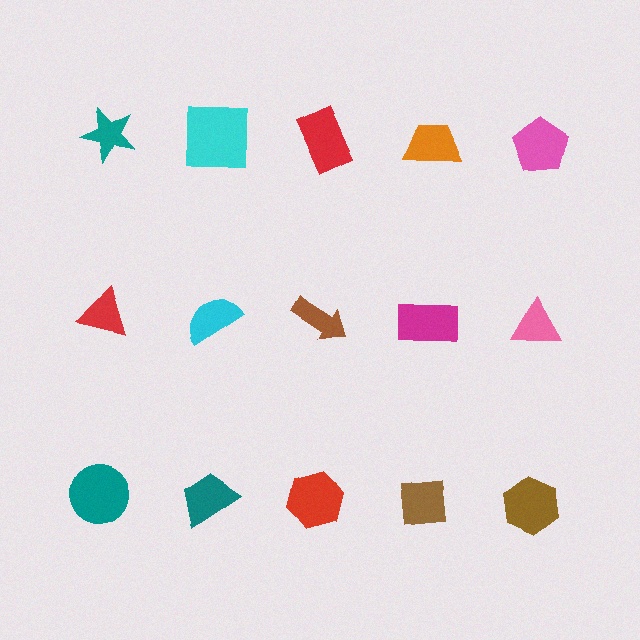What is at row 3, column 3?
A red hexagon.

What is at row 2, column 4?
A magenta rectangle.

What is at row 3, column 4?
A brown square.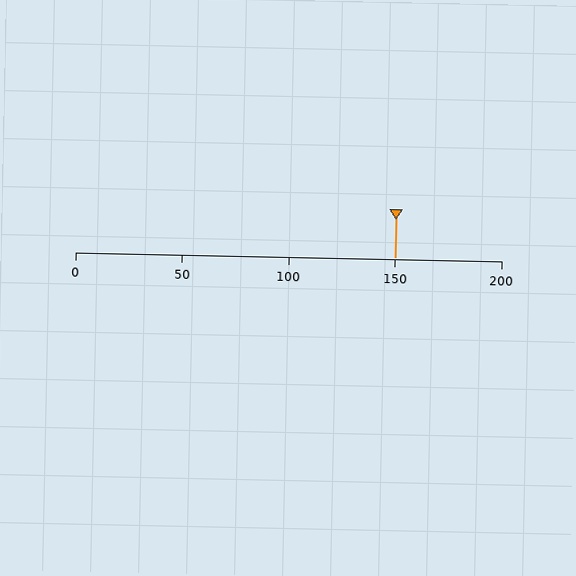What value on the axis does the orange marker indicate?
The marker indicates approximately 150.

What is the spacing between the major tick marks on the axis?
The major ticks are spaced 50 apart.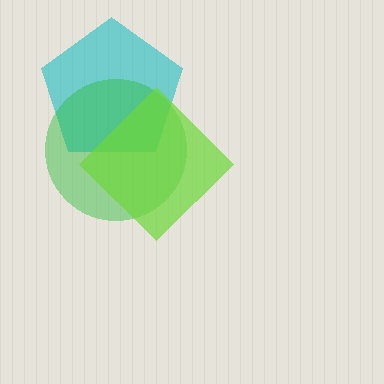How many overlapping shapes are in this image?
There are 3 overlapping shapes in the image.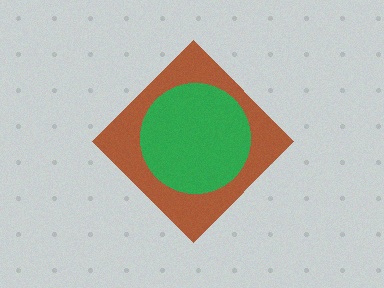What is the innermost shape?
The green circle.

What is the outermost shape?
The brown diamond.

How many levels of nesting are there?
2.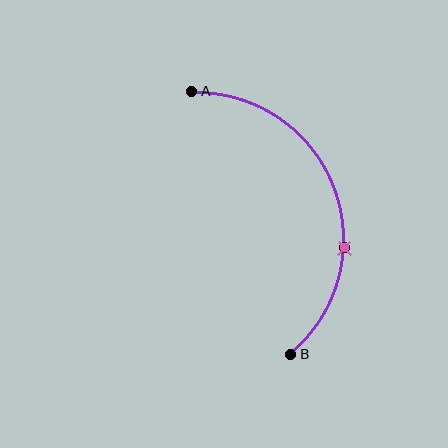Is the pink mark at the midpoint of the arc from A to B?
No. The pink mark lies on the arc but is closer to endpoint B. The arc midpoint would be at the point on the curve equidistant along the arc from both A and B.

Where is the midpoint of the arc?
The arc midpoint is the point on the curve farthest from the straight line joining A and B. It sits to the right of that line.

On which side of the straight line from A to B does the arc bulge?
The arc bulges to the right of the straight line connecting A and B.